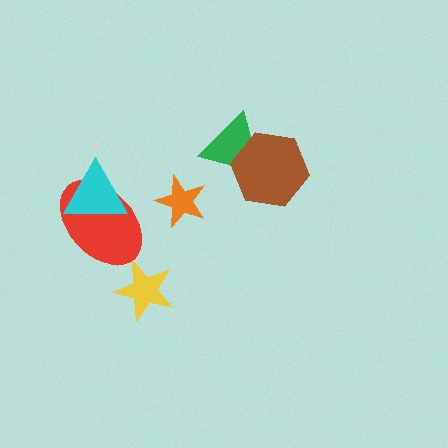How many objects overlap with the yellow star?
0 objects overlap with the yellow star.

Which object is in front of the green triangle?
The brown hexagon is in front of the green triangle.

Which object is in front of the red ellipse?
The cyan triangle is in front of the red ellipse.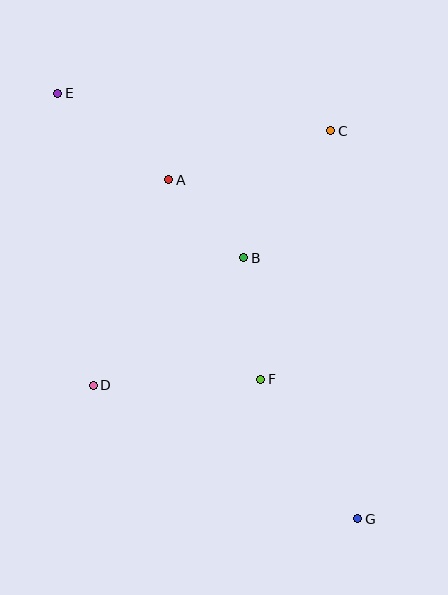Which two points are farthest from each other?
Points E and G are farthest from each other.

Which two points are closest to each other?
Points A and B are closest to each other.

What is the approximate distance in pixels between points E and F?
The distance between E and F is approximately 351 pixels.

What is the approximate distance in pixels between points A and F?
The distance between A and F is approximately 220 pixels.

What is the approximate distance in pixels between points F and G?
The distance between F and G is approximately 170 pixels.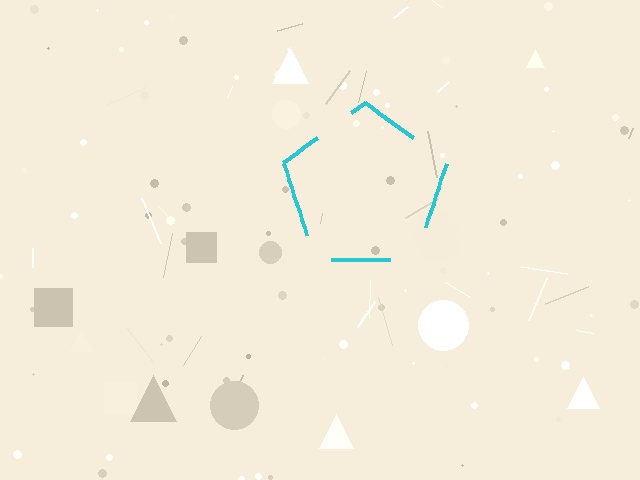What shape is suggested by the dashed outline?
The dashed outline suggests a pentagon.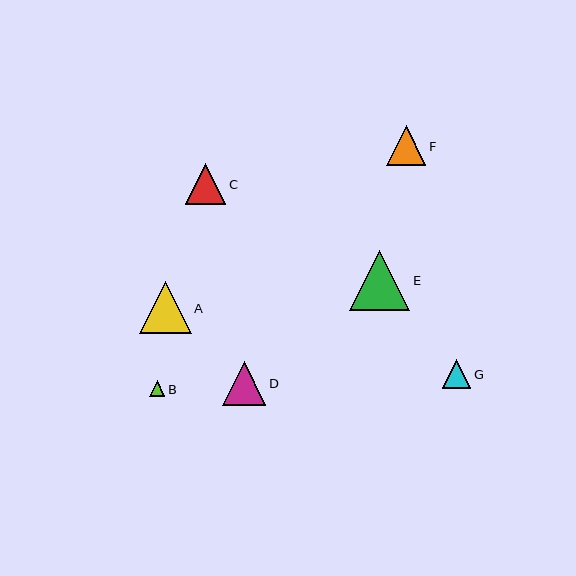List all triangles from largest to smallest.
From largest to smallest: E, A, D, C, F, G, B.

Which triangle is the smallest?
Triangle B is the smallest with a size of approximately 16 pixels.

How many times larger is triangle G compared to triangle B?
Triangle G is approximately 1.8 times the size of triangle B.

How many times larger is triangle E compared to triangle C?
Triangle E is approximately 1.5 times the size of triangle C.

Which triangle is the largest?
Triangle E is the largest with a size of approximately 60 pixels.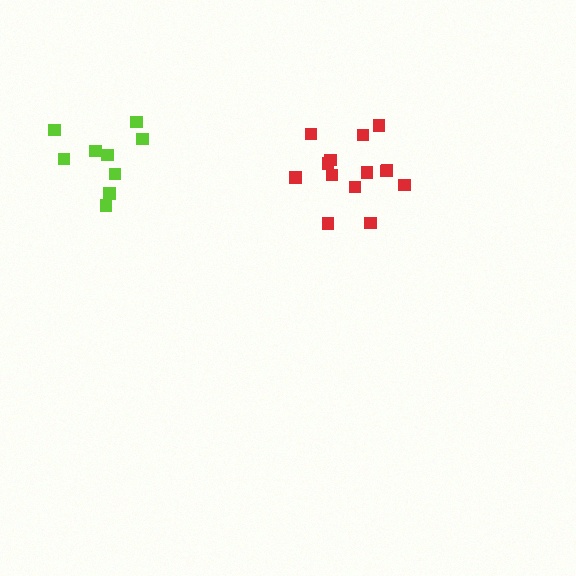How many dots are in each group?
Group 1: 14 dots, Group 2: 9 dots (23 total).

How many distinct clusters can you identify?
There are 2 distinct clusters.